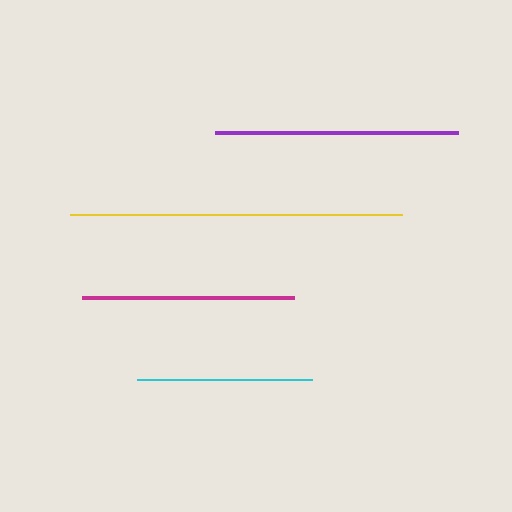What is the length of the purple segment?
The purple segment is approximately 244 pixels long.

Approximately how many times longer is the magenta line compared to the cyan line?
The magenta line is approximately 1.2 times the length of the cyan line.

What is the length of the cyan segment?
The cyan segment is approximately 175 pixels long.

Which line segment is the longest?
The yellow line is the longest at approximately 331 pixels.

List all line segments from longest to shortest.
From longest to shortest: yellow, purple, magenta, cyan.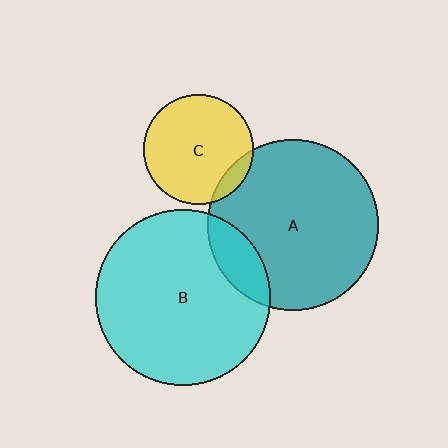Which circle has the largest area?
Circle B (cyan).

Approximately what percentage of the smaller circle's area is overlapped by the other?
Approximately 15%.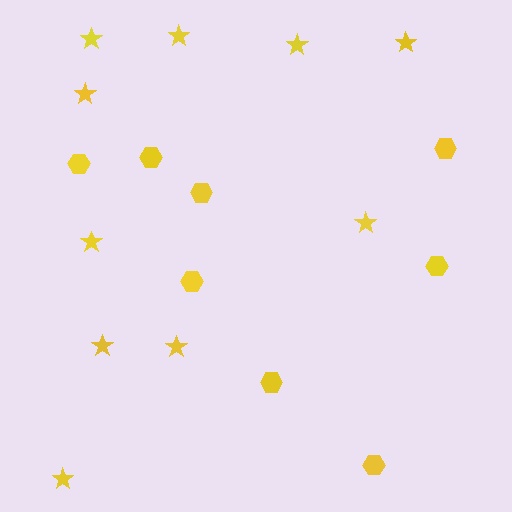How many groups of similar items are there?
There are 2 groups: one group of hexagons (8) and one group of stars (10).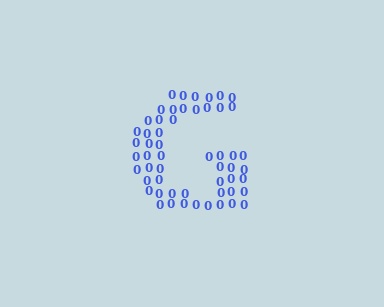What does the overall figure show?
The overall figure shows the letter G.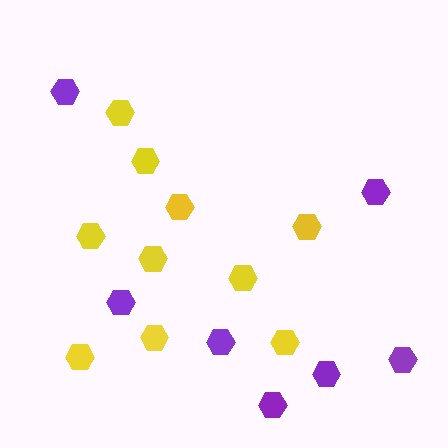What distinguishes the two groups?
There are 2 groups: one group of purple hexagons (7) and one group of yellow hexagons (10).